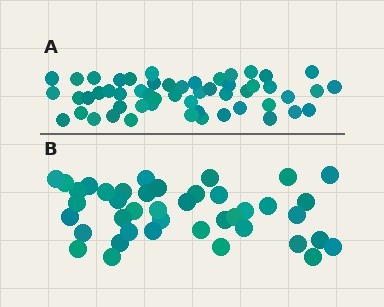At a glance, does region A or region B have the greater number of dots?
Region A (the top region) has more dots.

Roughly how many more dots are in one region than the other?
Region A has roughly 12 or so more dots than region B.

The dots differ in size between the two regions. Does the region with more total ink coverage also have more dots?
No. Region B has more total ink coverage because its dots are larger, but region A actually contains more individual dots. Total area can be misleading — the number of items is what matters here.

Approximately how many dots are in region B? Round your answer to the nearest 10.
About 40 dots. (The exact count is 41, which rounds to 40.)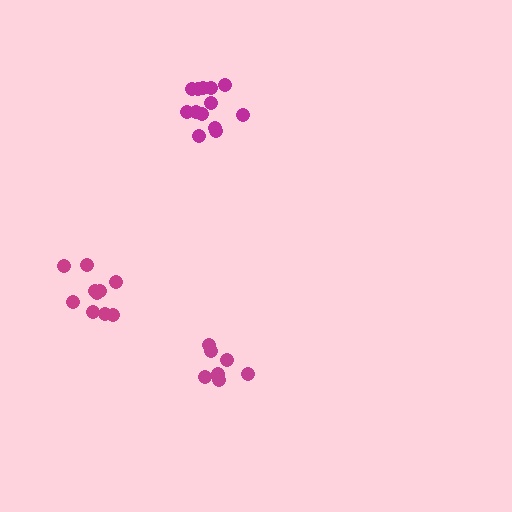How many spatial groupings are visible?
There are 3 spatial groupings.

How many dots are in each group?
Group 1: 13 dots, Group 2: 10 dots, Group 3: 7 dots (30 total).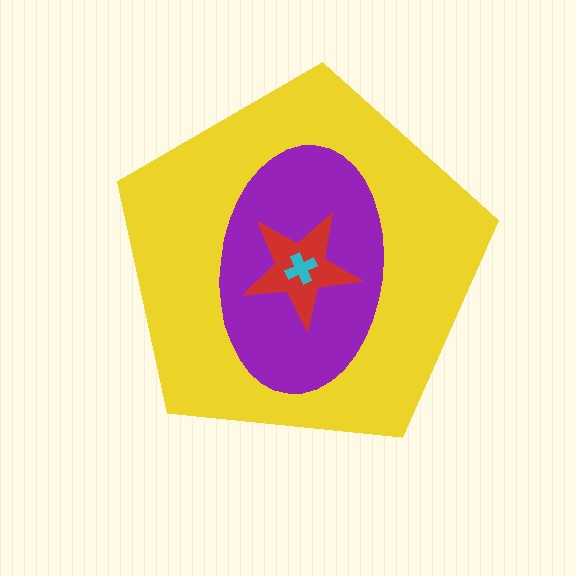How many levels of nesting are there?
4.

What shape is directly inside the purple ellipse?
The red star.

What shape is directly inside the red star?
The cyan cross.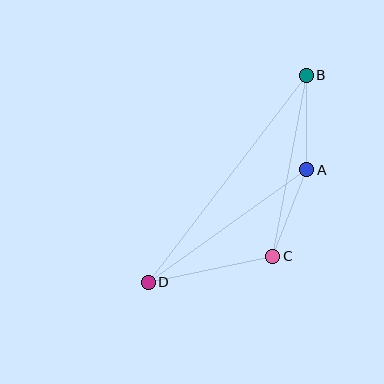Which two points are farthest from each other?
Points B and D are farthest from each other.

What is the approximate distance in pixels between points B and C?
The distance between B and C is approximately 184 pixels.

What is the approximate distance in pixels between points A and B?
The distance between A and B is approximately 95 pixels.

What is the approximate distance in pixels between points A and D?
The distance between A and D is approximately 194 pixels.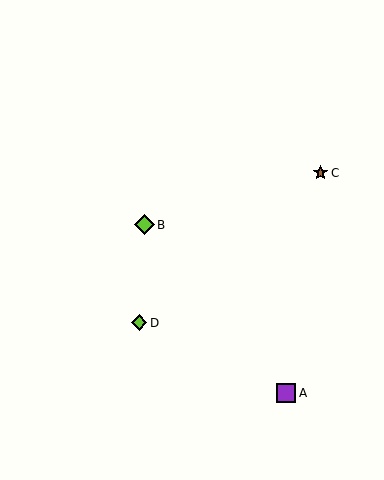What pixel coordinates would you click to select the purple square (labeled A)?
Click at (286, 393) to select the purple square A.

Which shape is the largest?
The lime diamond (labeled B) is the largest.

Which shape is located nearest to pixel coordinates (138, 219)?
The lime diamond (labeled B) at (145, 225) is nearest to that location.